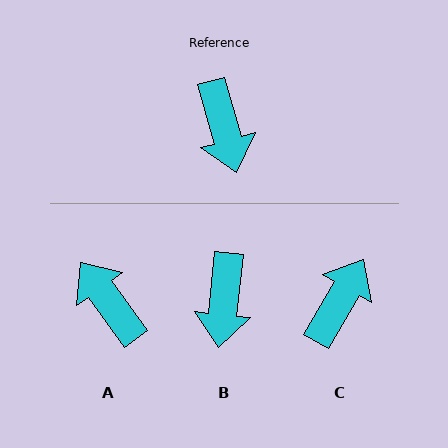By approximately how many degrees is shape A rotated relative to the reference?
Approximately 160 degrees clockwise.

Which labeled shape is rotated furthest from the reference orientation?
A, about 160 degrees away.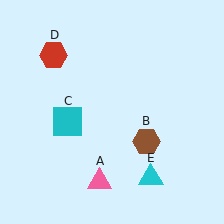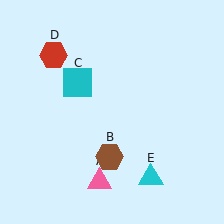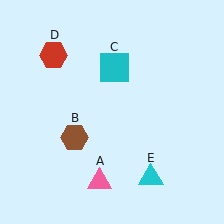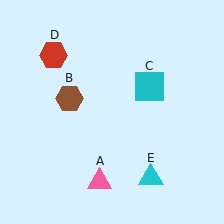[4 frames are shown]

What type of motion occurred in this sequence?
The brown hexagon (object B), cyan square (object C) rotated clockwise around the center of the scene.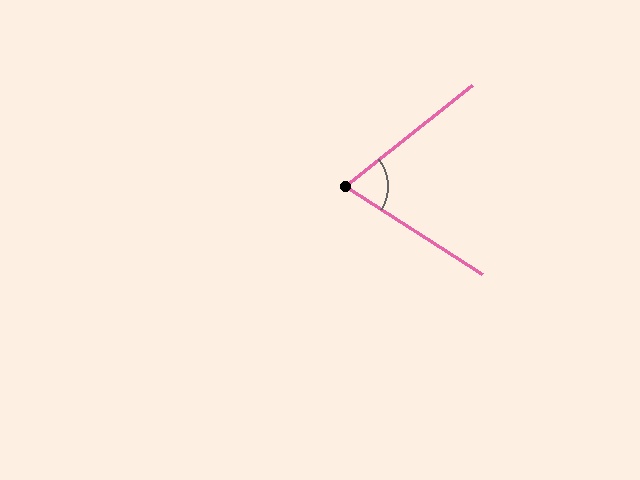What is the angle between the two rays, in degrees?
Approximately 71 degrees.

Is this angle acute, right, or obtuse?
It is acute.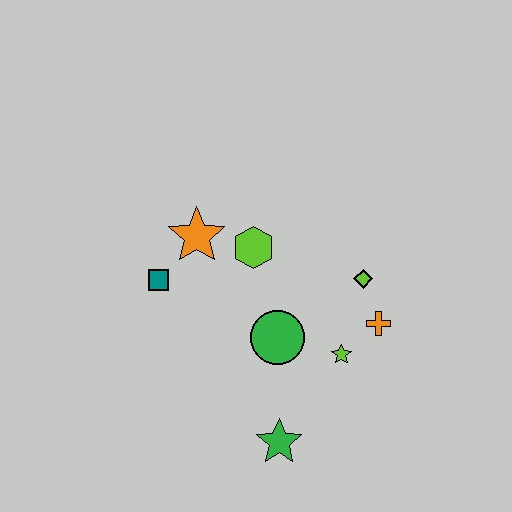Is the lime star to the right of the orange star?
Yes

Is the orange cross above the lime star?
Yes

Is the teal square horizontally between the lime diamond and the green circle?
No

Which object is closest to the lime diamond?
The orange cross is closest to the lime diamond.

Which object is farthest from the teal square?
The orange cross is farthest from the teal square.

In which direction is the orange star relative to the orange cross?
The orange star is to the left of the orange cross.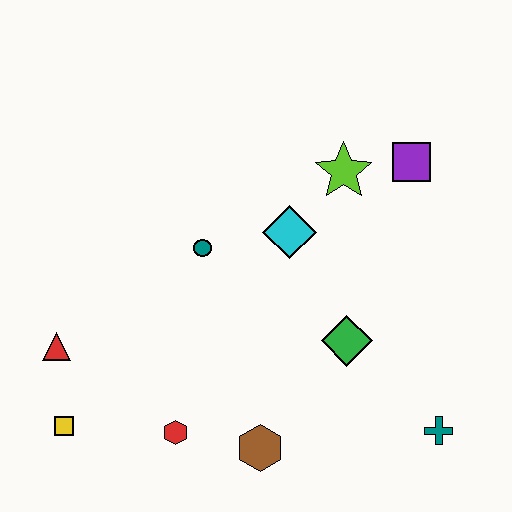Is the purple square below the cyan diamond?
No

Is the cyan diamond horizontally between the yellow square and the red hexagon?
No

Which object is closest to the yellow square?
The red triangle is closest to the yellow square.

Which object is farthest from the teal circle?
The teal cross is farthest from the teal circle.